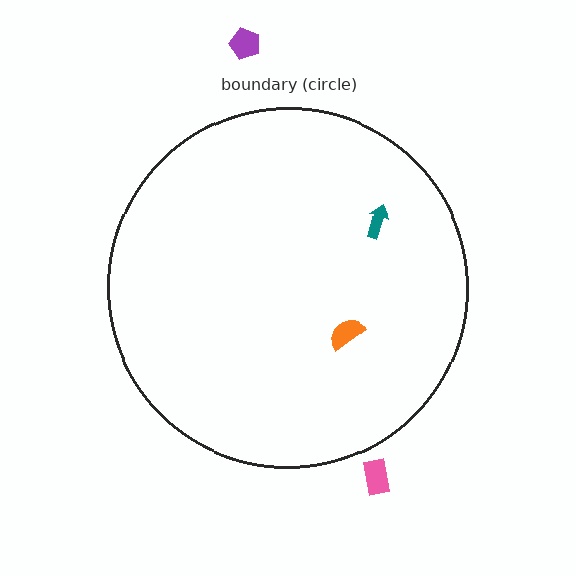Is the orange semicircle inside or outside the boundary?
Inside.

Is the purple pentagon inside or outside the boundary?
Outside.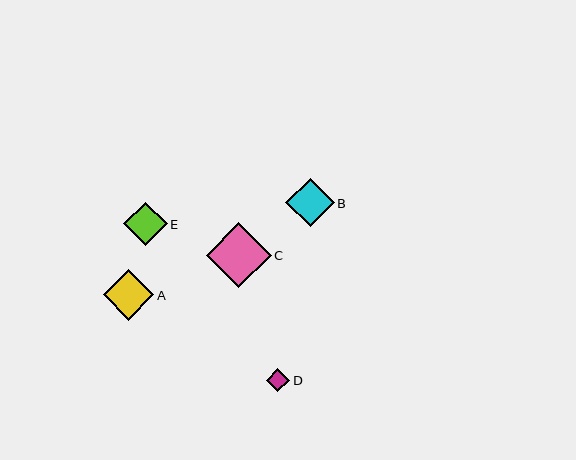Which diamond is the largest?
Diamond C is the largest with a size of approximately 65 pixels.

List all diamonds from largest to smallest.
From largest to smallest: C, A, B, E, D.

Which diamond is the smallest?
Diamond D is the smallest with a size of approximately 23 pixels.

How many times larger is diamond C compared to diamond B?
Diamond C is approximately 1.3 times the size of diamond B.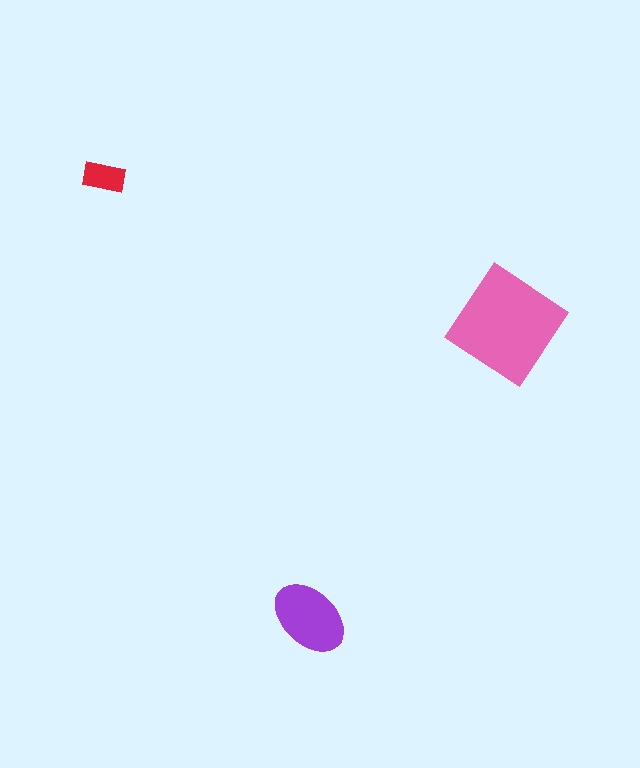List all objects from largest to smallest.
The pink diamond, the purple ellipse, the red rectangle.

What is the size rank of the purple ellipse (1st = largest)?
2nd.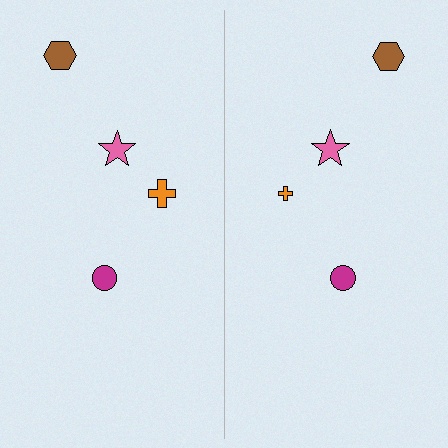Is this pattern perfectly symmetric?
No, the pattern is not perfectly symmetric. The orange cross on the right side has a different size than its mirror counterpart.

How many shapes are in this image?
There are 8 shapes in this image.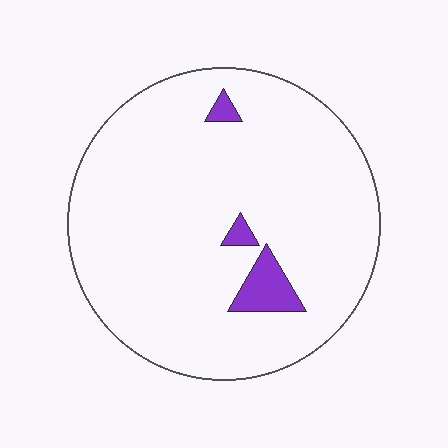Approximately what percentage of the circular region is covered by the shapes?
Approximately 5%.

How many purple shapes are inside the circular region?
3.